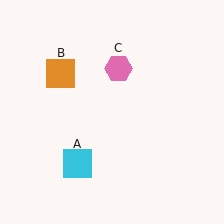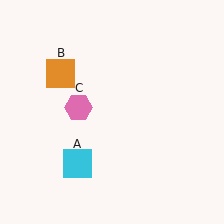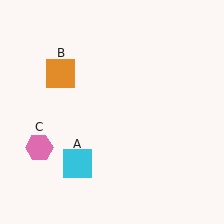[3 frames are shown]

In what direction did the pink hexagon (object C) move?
The pink hexagon (object C) moved down and to the left.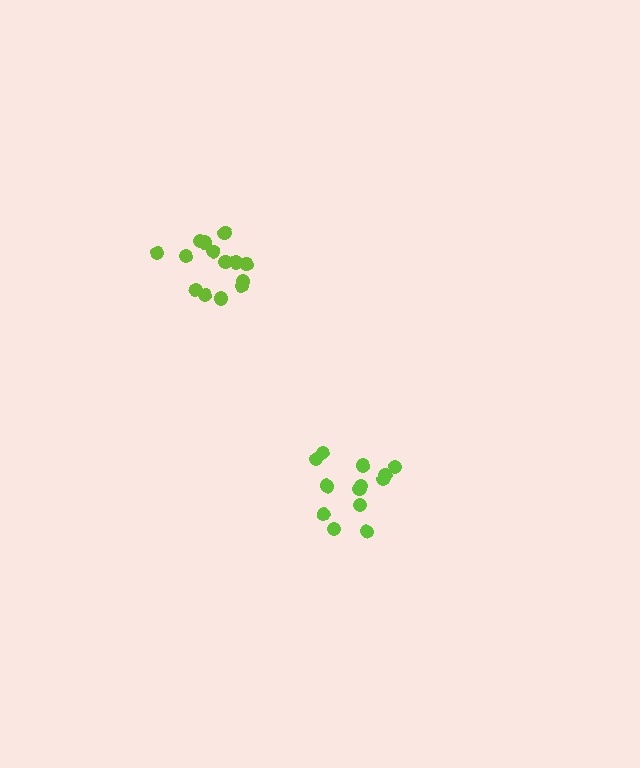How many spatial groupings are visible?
There are 2 spatial groupings.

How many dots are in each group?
Group 1: 13 dots, Group 2: 14 dots (27 total).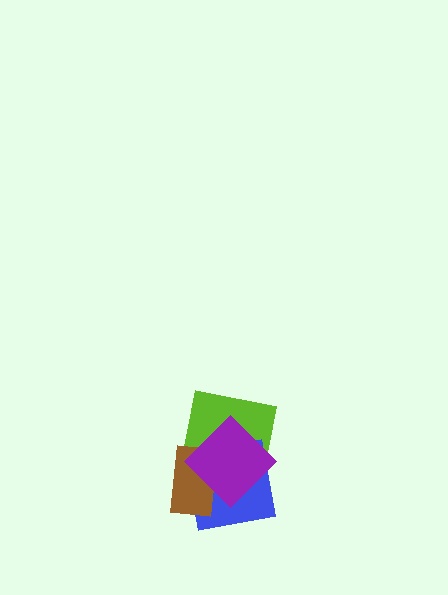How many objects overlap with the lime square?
3 objects overlap with the lime square.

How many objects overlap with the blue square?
3 objects overlap with the blue square.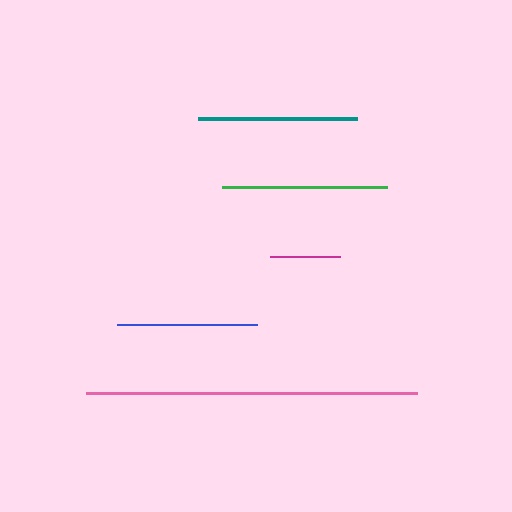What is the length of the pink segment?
The pink segment is approximately 331 pixels long.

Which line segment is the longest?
The pink line is the longest at approximately 331 pixels.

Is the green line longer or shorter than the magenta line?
The green line is longer than the magenta line.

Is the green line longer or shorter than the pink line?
The pink line is longer than the green line.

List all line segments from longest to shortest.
From longest to shortest: pink, green, teal, blue, magenta.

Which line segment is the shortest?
The magenta line is the shortest at approximately 70 pixels.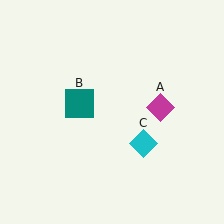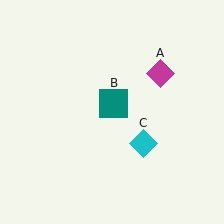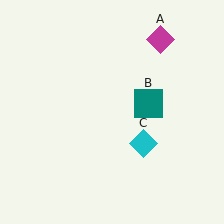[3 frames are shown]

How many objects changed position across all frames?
2 objects changed position: magenta diamond (object A), teal square (object B).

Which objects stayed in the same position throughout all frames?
Cyan diamond (object C) remained stationary.